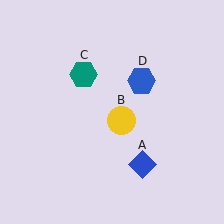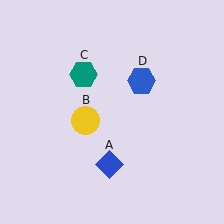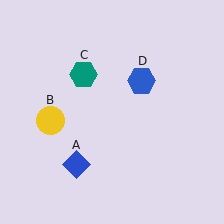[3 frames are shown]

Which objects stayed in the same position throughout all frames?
Teal hexagon (object C) and blue hexagon (object D) remained stationary.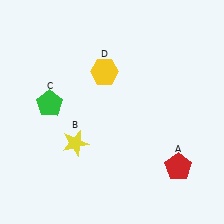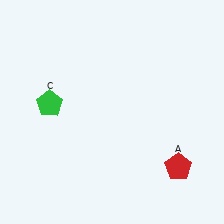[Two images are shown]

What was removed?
The yellow hexagon (D), the yellow star (B) were removed in Image 2.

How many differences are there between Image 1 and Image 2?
There are 2 differences between the two images.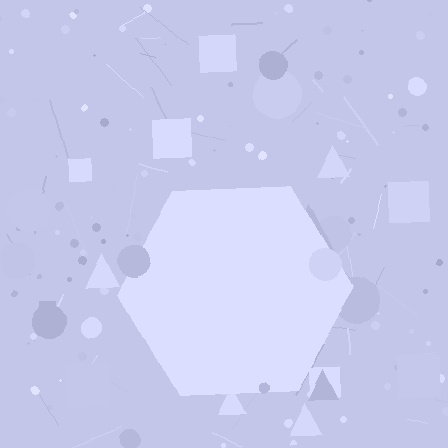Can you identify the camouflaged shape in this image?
The camouflaged shape is a hexagon.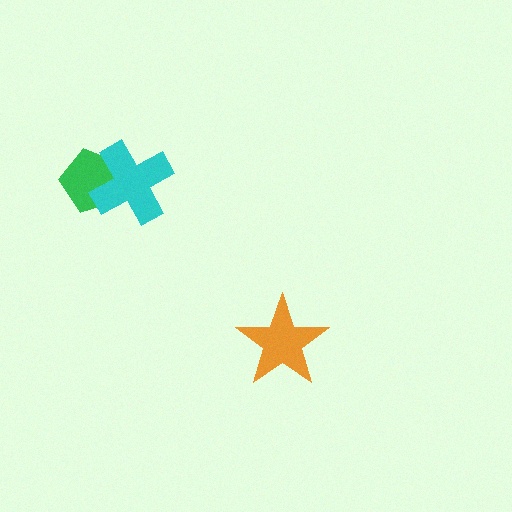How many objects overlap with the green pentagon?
1 object overlaps with the green pentagon.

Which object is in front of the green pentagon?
The cyan cross is in front of the green pentagon.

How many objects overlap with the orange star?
0 objects overlap with the orange star.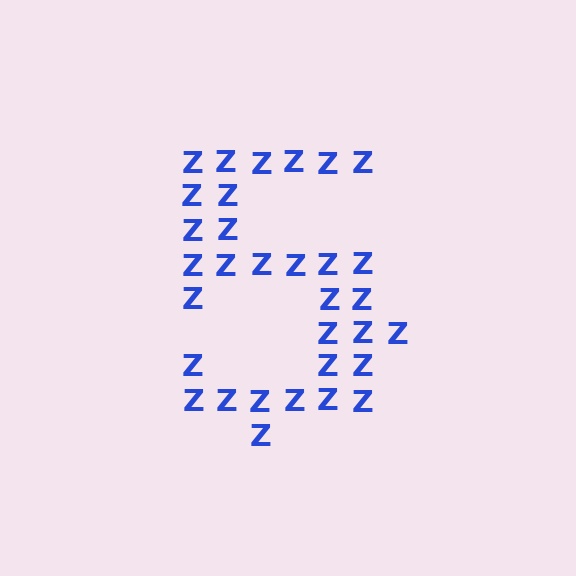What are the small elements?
The small elements are letter Z's.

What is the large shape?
The large shape is the digit 5.